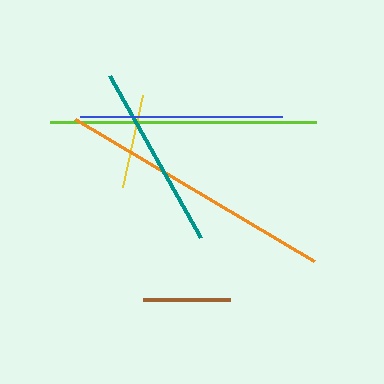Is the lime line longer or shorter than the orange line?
The orange line is longer than the lime line.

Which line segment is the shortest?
The brown line is the shortest at approximately 86 pixels.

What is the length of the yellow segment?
The yellow segment is approximately 94 pixels long.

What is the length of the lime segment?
The lime segment is approximately 266 pixels long.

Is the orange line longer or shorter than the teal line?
The orange line is longer than the teal line.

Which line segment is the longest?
The orange line is the longest at approximately 278 pixels.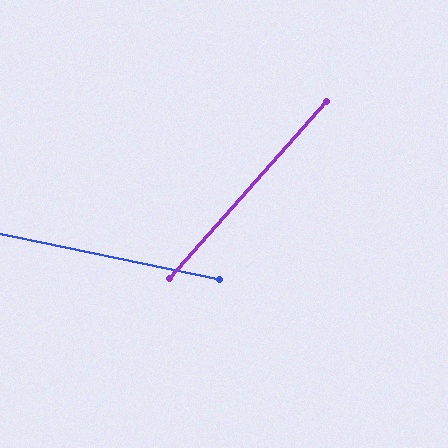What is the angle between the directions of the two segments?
Approximately 60 degrees.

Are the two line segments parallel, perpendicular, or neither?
Neither parallel nor perpendicular — they differ by about 60°.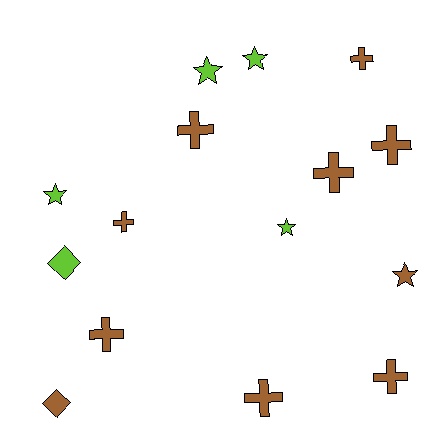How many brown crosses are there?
There are 8 brown crosses.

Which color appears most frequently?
Brown, with 10 objects.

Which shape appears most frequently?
Cross, with 8 objects.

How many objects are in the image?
There are 15 objects.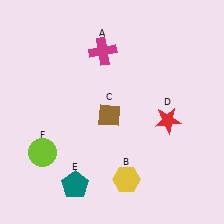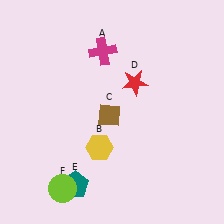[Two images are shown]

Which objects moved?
The objects that moved are: the yellow hexagon (B), the red star (D), the lime circle (F).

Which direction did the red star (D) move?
The red star (D) moved up.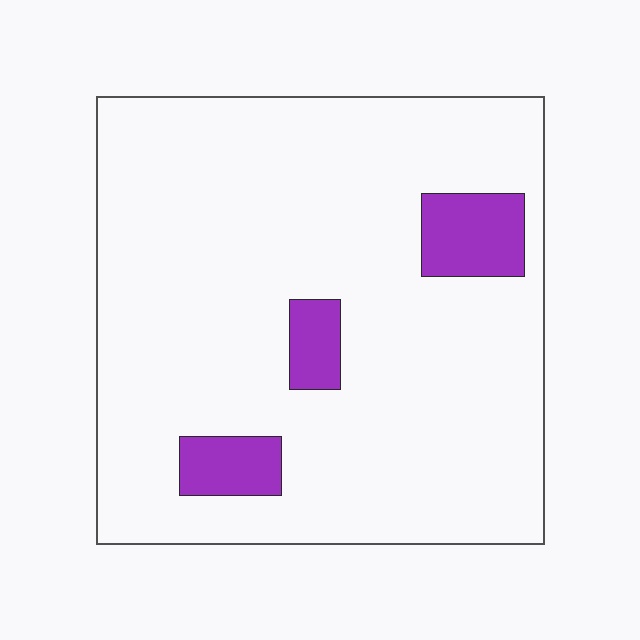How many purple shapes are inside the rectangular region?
3.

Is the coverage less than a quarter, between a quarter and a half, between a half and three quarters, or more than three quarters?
Less than a quarter.